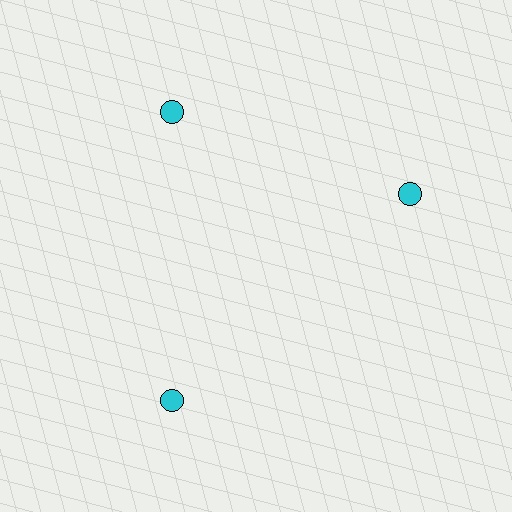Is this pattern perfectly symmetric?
No. The 3 cyan circles are arranged in a ring, but one element near the 3 o'clock position is rotated out of alignment along the ring, breaking the 3-fold rotational symmetry.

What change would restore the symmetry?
The symmetry would be restored by rotating it back into even spacing with its neighbors so that all 3 circles sit at equal angles and equal distance from the center.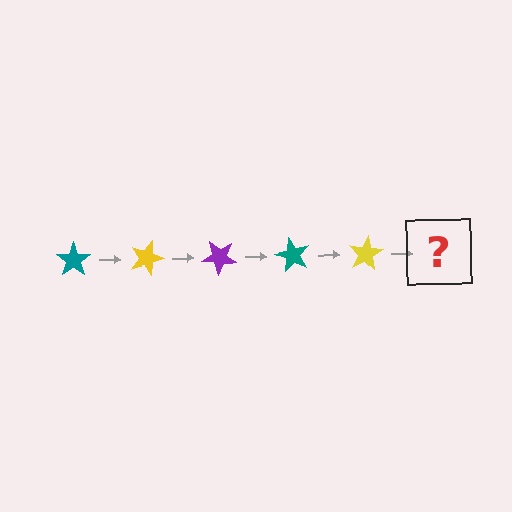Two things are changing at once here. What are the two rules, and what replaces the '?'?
The two rules are that it rotates 20 degrees each step and the color cycles through teal, yellow, and purple. The '?' should be a purple star, rotated 100 degrees from the start.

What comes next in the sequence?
The next element should be a purple star, rotated 100 degrees from the start.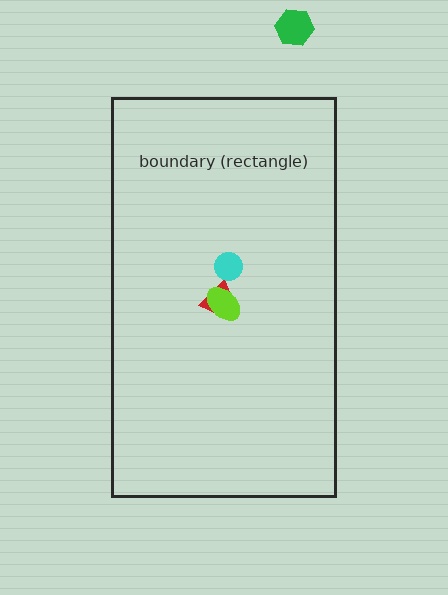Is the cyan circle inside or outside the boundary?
Inside.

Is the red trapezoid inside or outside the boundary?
Inside.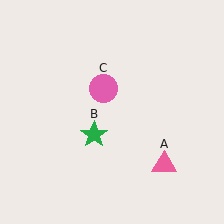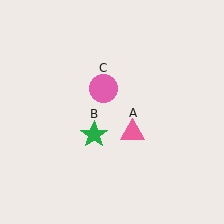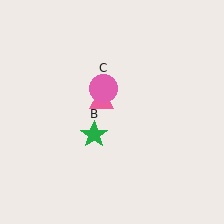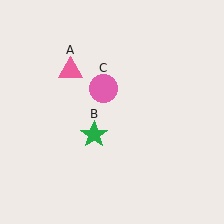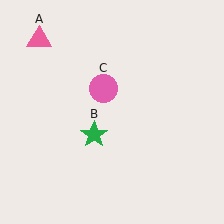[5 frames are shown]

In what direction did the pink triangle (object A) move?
The pink triangle (object A) moved up and to the left.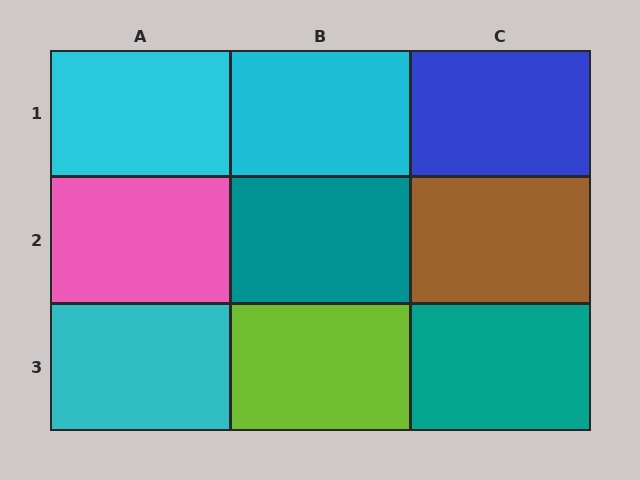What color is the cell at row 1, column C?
Blue.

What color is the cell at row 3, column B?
Lime.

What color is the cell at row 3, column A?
Cyan.